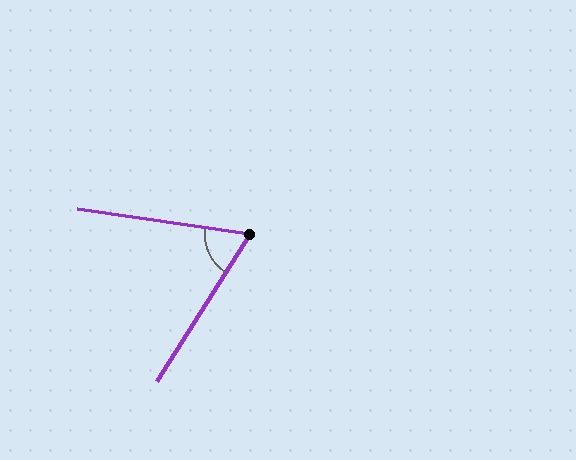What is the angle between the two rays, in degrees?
Approximately 66 degrees.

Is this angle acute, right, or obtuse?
It is acute.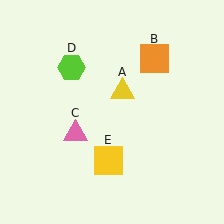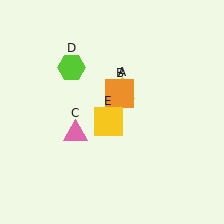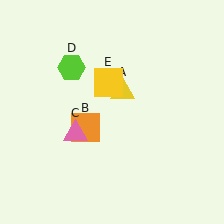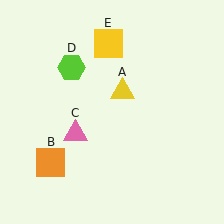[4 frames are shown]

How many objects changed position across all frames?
2 objects changed position: orange square (object B), yellow square (object E).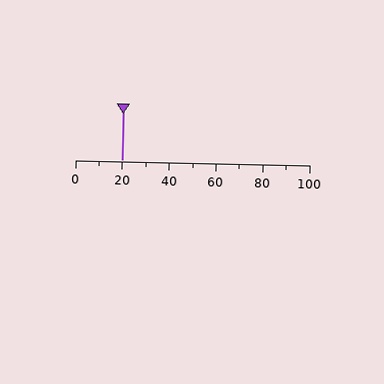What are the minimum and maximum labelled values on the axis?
The axis runs from 0 to 100.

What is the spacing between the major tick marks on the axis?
The major ticks are spaced 20 apart.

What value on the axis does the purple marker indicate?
The marker indicates approximately 20.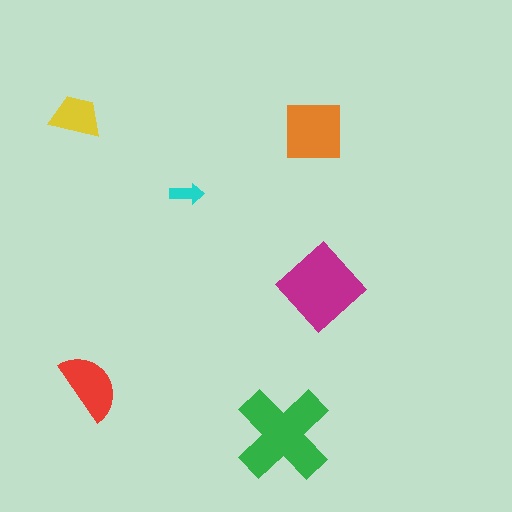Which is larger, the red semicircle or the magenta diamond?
The magenta diamond.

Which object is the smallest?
The cyan arrow.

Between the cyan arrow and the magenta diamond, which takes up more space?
The magenta diamond.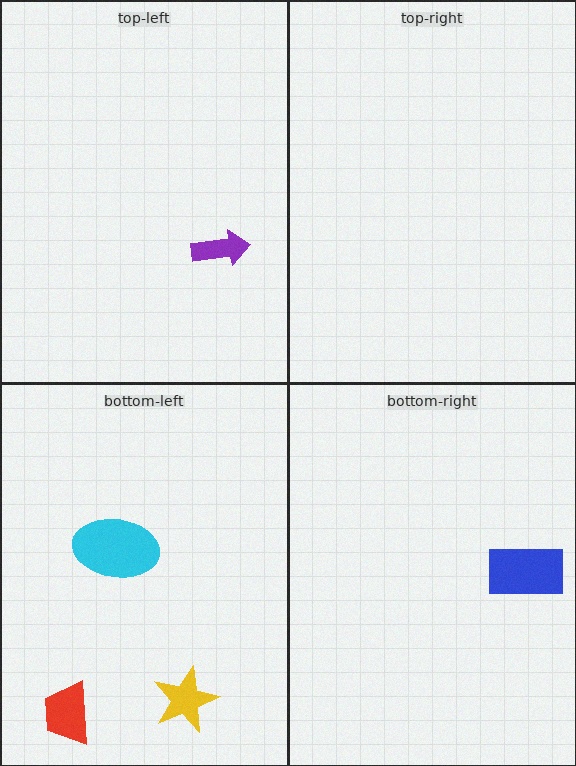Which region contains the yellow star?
The bottom-left region.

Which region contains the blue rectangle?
The bottom-right region.